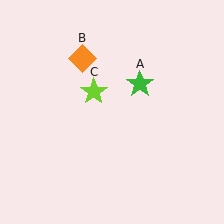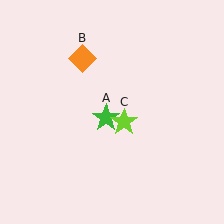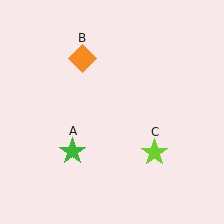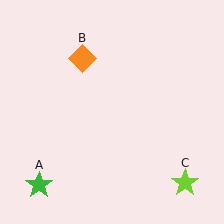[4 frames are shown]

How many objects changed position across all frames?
2 objects changed position: green star (object A), lime star (object C).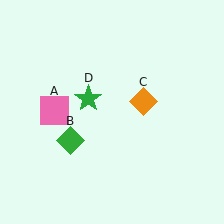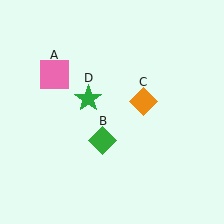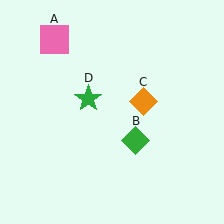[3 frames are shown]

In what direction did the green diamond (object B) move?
The green diamond (object B) moved right.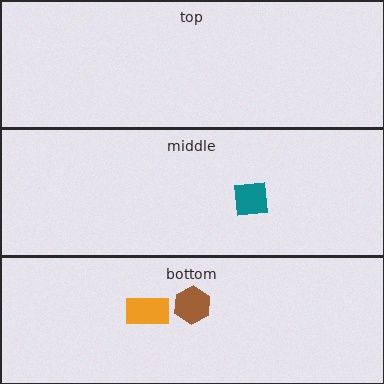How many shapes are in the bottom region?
2.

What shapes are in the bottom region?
The orange rectangle, the brown hexagon.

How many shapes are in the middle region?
1.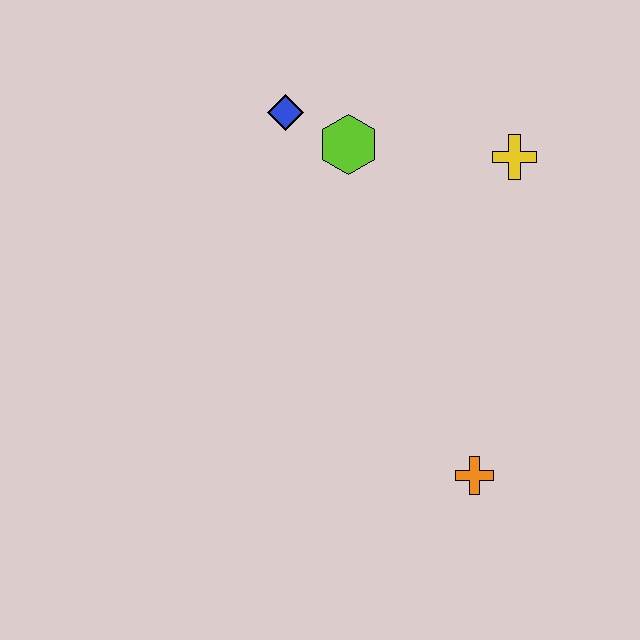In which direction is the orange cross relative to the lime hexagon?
The orange cross is below the lime hexagon.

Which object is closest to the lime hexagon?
The blue diamond is closest to the lime hexagon.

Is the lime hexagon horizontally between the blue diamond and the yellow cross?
Yes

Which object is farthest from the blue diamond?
The orange cross is farthest from the blue diamond.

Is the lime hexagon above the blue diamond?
No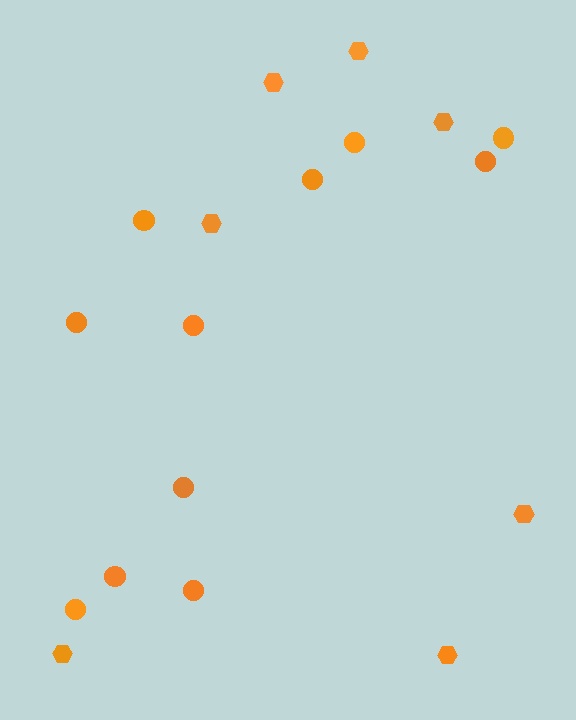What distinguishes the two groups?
There are 2 groups: one group of hexagons (7) and one group of circles (11).